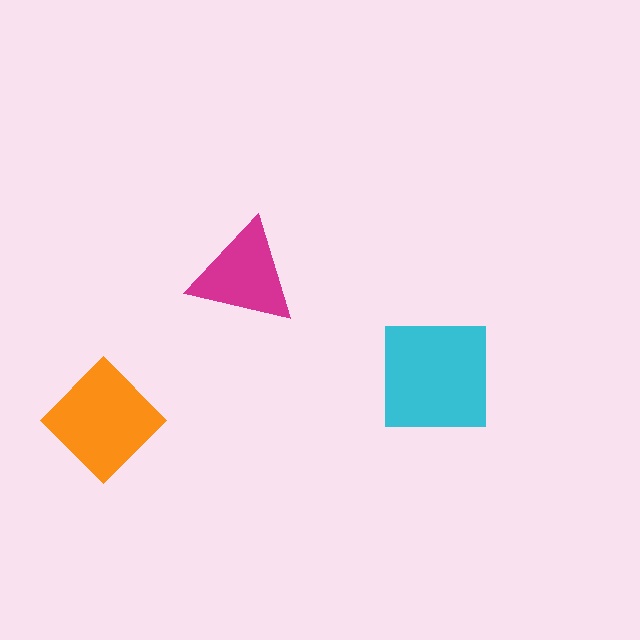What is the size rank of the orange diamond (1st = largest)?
2nd.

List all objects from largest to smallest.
The cyan square, the orange diamond, the magenta triangle.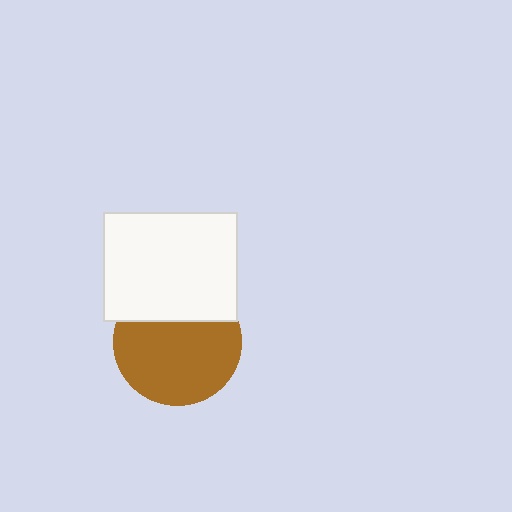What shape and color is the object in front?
The object in front is a white rectangle.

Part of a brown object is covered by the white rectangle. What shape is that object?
It is a circle.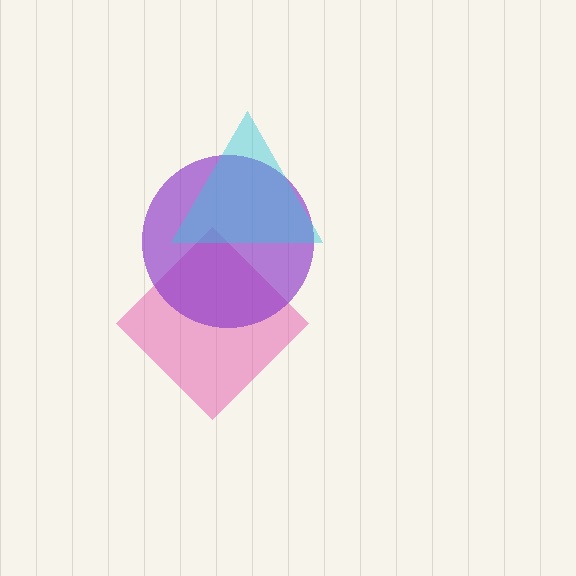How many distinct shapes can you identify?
There are 3 distinct shapes: a pink diamond, a purple circle, a cyan triangle.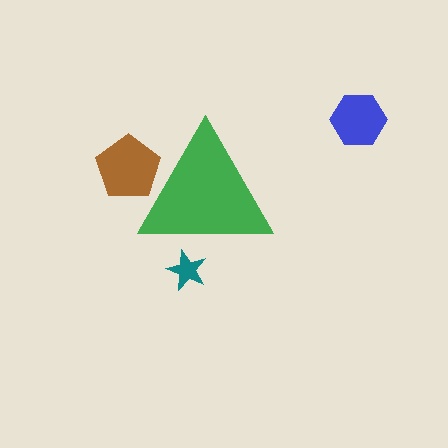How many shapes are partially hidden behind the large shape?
2 shapes are partially hidden.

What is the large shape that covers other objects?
A green triangle.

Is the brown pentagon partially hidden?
Yes, the brown pentagon is partially hidden behind the green triangle.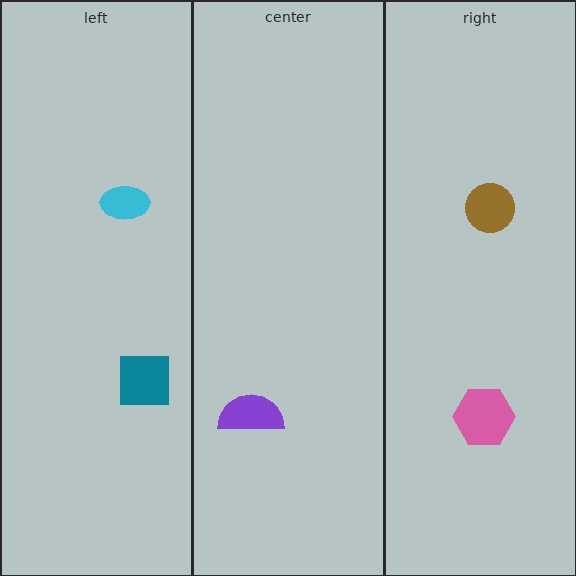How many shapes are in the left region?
2.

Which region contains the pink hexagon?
The right region.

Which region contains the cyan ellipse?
The left region.